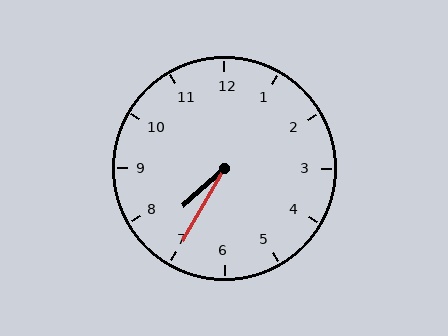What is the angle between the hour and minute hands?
Approximately 18 degrees.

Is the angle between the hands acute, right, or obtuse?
It is acute.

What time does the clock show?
7:35.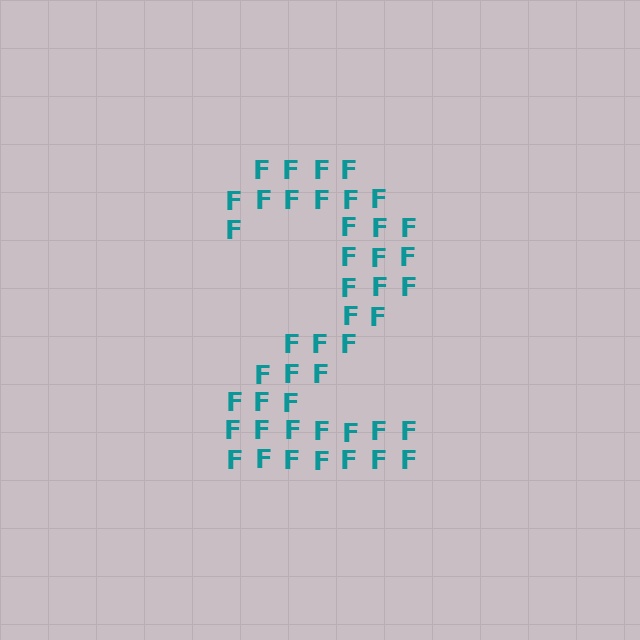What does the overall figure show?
The overall figure shows the digit 2.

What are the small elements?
The small elements are letter F's.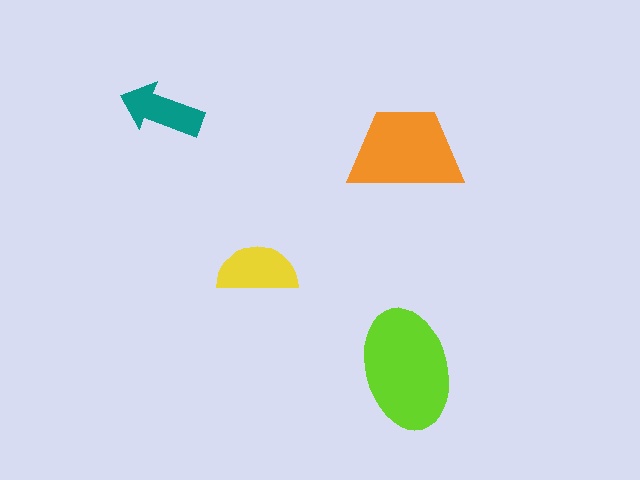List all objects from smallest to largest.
The teal arrow, the yellow semicircle, the orange trapezoid, the lime ellipse.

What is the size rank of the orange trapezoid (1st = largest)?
2nd.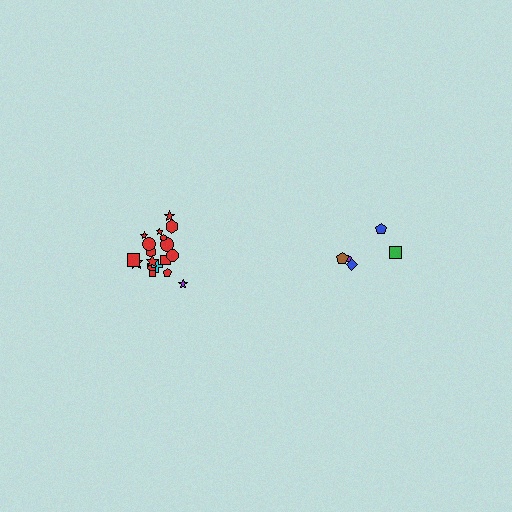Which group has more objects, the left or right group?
The left group.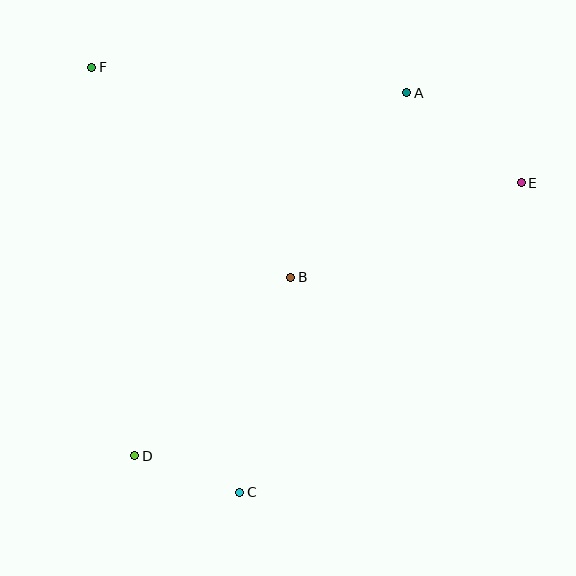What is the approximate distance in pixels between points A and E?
The distance between A and E is approximately 146 pixels.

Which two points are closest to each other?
Points C and D are closest to each other.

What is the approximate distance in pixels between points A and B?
The distance between A and B is approximately 218 pixels.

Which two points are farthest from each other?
Points D and E are farthest from each other.